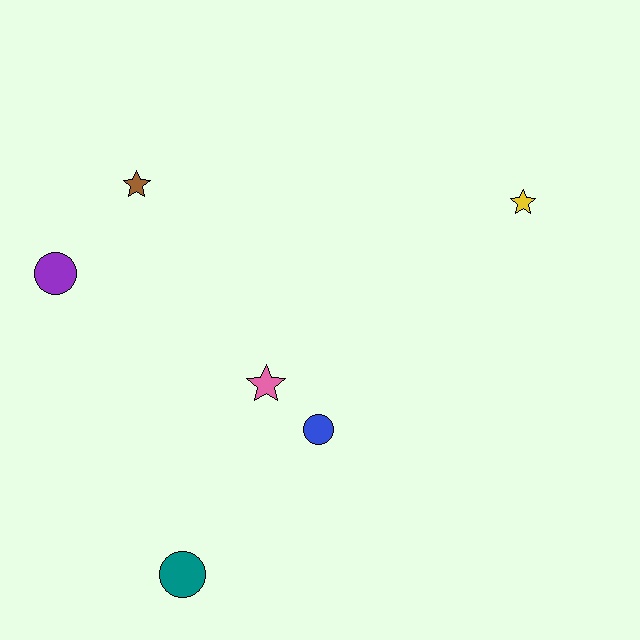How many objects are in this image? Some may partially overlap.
There are 6 objects.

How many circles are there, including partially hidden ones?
There are 3 circles.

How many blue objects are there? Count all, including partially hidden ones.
There is 1 blue object.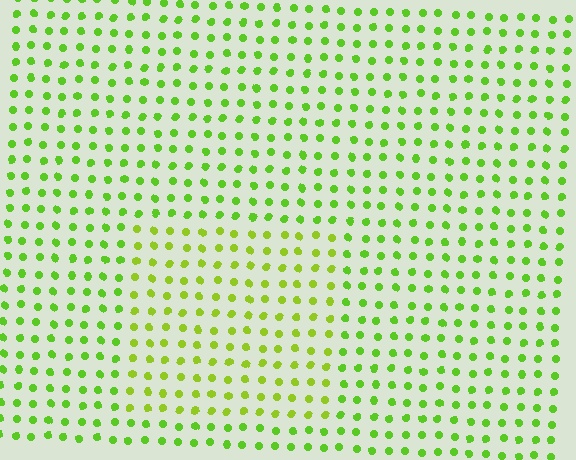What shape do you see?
I see a rectangle.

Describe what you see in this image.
The image is filled with small lime elements in a uniform arrangement. A rectangle-shaped region is visible where the elements are tinted to a slightly different hue, forming a subtle color boundary.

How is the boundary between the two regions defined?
The boundary is defined purely by a slight shift in hue (about 20 degrees). Spacing, size, and orientation are identical on both sides.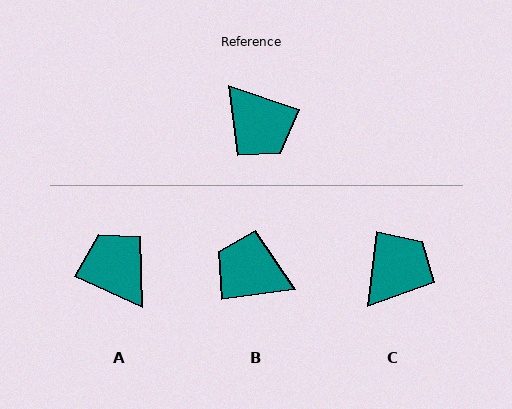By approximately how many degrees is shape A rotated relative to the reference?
Approximately 174 degrees counter-clockwise.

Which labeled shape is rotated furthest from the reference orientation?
A, about 174 degrees away.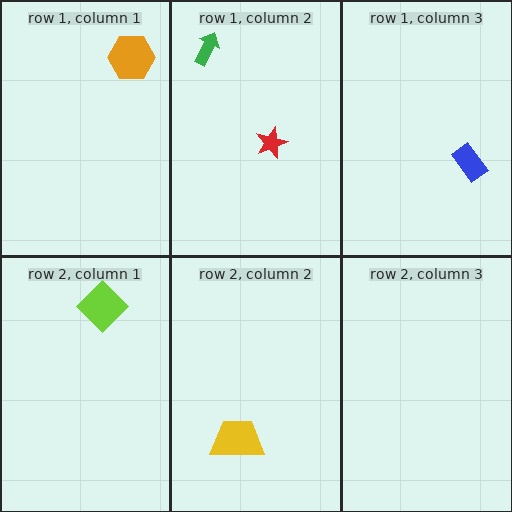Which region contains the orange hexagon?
The row 1, column 1 region.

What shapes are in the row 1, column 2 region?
The green arrow, the red star.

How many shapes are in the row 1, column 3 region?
1.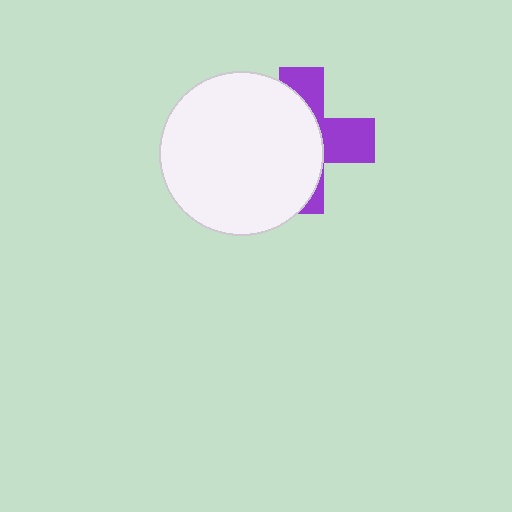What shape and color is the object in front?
The object in front is a white circle.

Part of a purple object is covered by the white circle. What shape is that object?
It is a cross.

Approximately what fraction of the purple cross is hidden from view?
Roughly 62% of the purple cross is hidden behind the white circle.